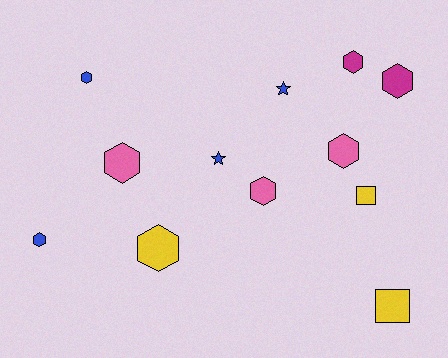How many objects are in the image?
There are 12 objects.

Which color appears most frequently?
Blue, with 4 objects.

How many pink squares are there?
There are no pink squares.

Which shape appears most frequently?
Hexagon, with 8 objects.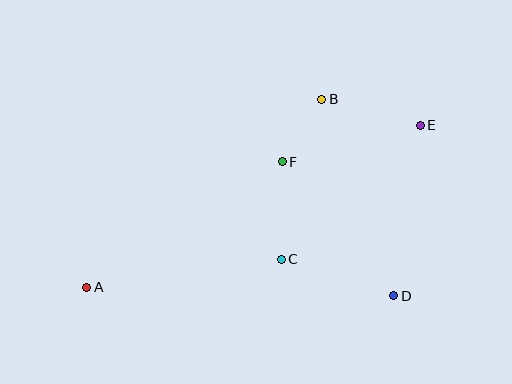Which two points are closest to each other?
Points B and F are closest to each other.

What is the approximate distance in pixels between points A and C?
The distance between A and C is approximately 196 pixels.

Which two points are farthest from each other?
Points A and E are farthest from each other.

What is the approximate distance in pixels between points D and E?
The distance between D and E is approximately 172 pixels.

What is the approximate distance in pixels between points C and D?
The distance between C and D is approximately 118 pixels.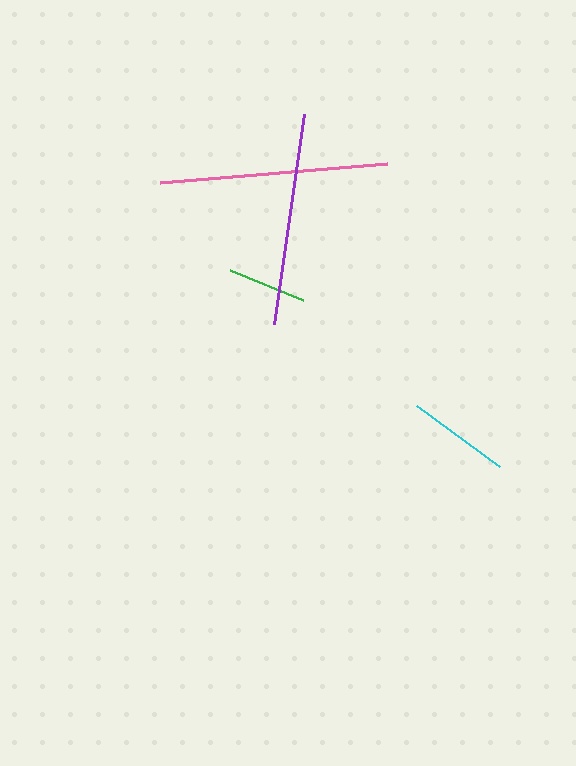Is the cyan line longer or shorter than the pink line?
The pink line is longer than the cyan line.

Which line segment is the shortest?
The green line is the shortest at approximately 78 pixels.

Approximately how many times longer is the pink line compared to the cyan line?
The pink line is approximately 2.2 times the length of the cyan line.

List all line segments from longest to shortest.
From longest to shortest: pink, purple, cyan, green.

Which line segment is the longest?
The pink line is the longest at approximately 228 pixels.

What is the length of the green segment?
The green segment is approximately 78 pixels long.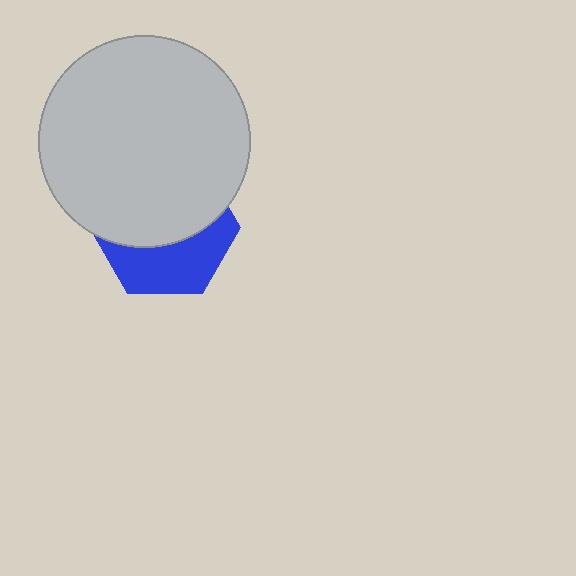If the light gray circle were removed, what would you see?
You would see the complete blue hexagon.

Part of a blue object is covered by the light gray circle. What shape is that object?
It is a hexagon.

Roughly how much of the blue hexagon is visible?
A small part of it is visible (roughly 41%).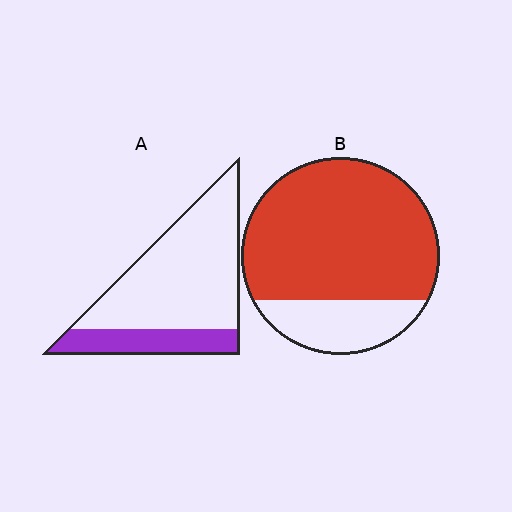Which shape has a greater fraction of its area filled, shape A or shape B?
Shape B.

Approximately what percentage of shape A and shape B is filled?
A is approximately 25% and B is approximately 75%.